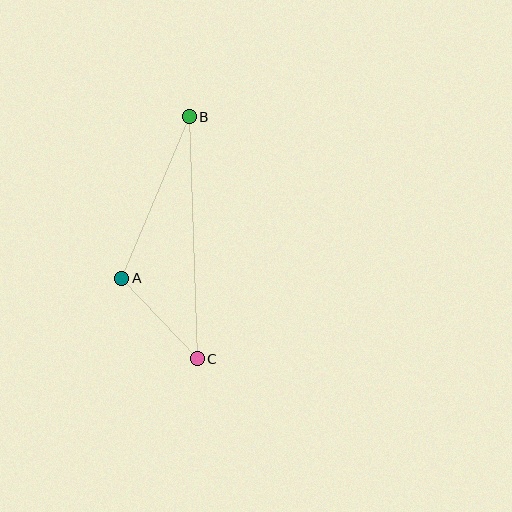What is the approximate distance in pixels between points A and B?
The distance between A and B is approximately 175 pixels.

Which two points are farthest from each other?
Points B and C are farthest from each other.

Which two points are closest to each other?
Points A and C are closest to each other.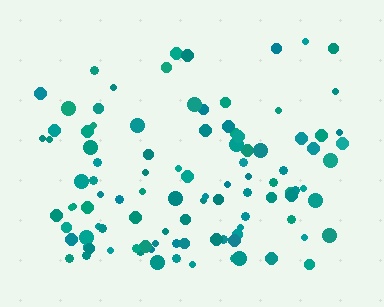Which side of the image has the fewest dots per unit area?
The top.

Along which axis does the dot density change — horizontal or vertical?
Vertical.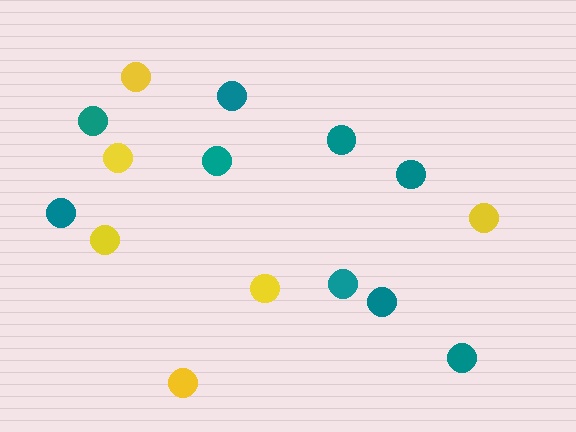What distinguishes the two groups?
There are 2 groups: one group of yellow circles (6) and one group of teal circles (9).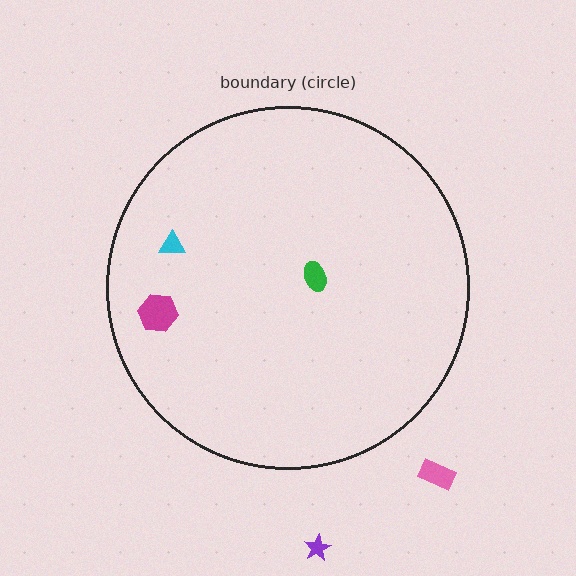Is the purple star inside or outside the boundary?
Outside.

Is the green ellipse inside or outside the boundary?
Inside.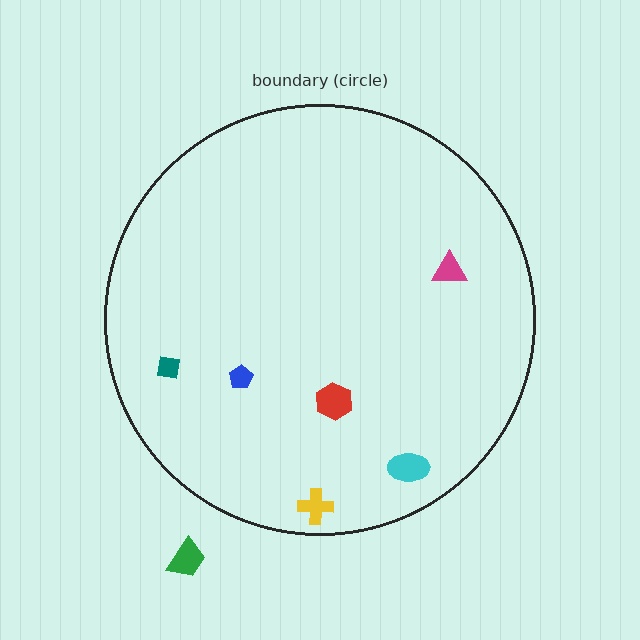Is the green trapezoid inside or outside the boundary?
Outside.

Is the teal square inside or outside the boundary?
Inside.